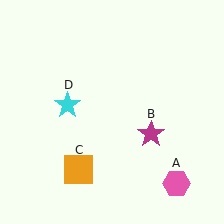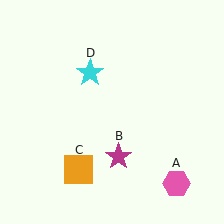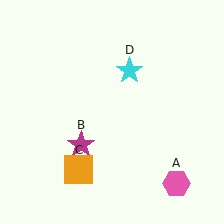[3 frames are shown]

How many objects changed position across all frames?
2 objects changed position: magenta star (object B), cyan star (object D).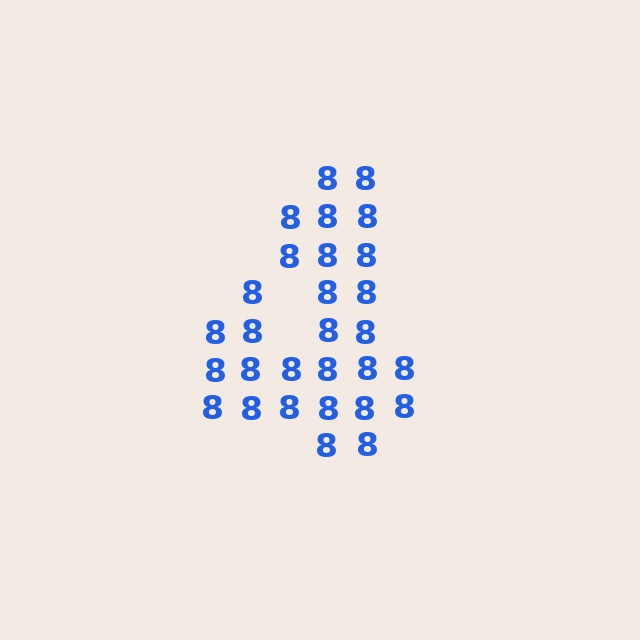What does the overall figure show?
The overall figure shows the digit 4.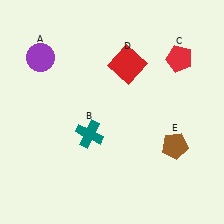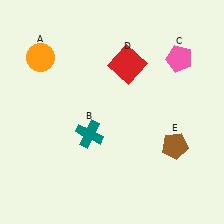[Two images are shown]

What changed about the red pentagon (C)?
In Image 1, C is red. In Image 2, it changed to pink.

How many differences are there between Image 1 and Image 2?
There are 2 differences between the two images.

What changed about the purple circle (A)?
In Image 1, A is purple. In Image 2, it changed to orange.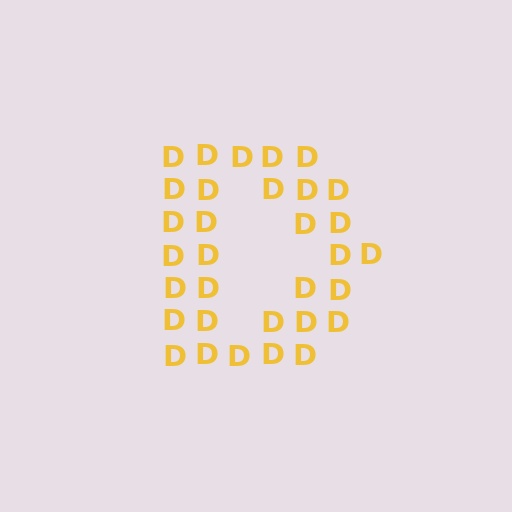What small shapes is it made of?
It is made of small letter D's.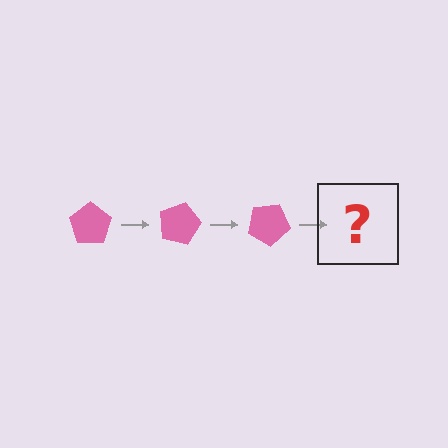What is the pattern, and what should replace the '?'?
The pattern is that the pentagon rotates 15 degrees each step. The '?' should be a pink pentagon rotated 45 degrees.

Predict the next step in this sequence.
The next step is a pink pentagon rotated 45 degrees.